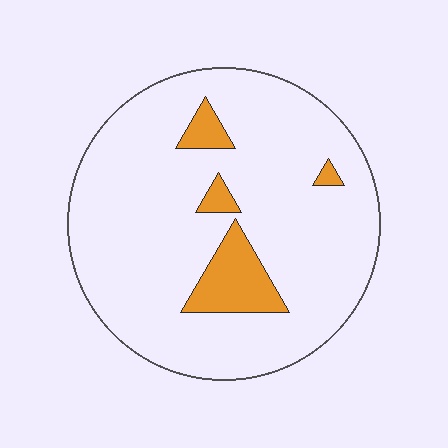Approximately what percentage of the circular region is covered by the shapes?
Approximately 10%.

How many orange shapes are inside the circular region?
4.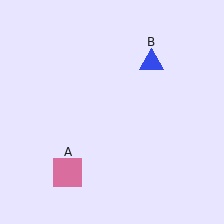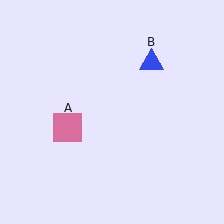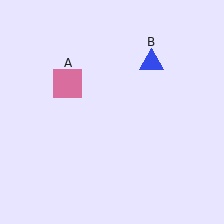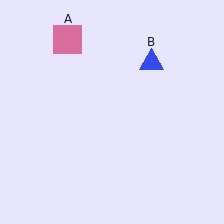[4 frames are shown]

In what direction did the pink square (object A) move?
The pink square (object A) moved up.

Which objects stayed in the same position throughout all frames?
Blue triangle (object B) remained stationary.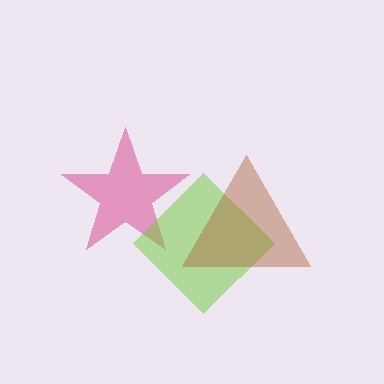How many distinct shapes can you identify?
There are 3 distinct shapes: a pink star, a lime diamond, a brown triangle.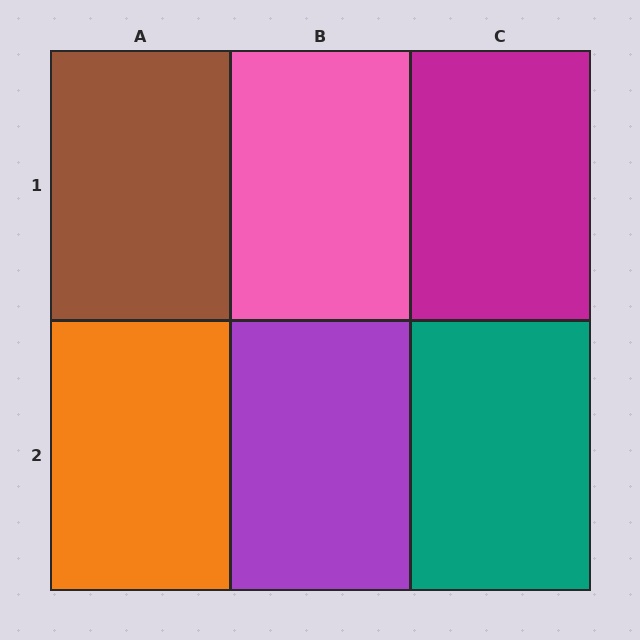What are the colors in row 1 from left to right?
Brown, pink, magenta.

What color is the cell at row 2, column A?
Orange.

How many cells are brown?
1 cell is brown.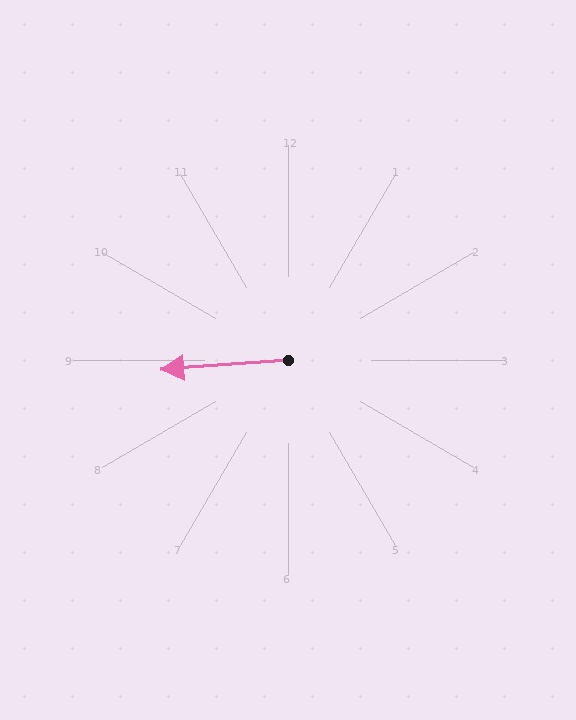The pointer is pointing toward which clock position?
Roughly 9 o'clock.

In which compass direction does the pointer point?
West.